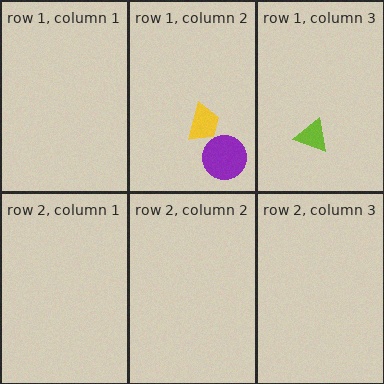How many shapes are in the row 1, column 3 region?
1.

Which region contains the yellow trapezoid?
The row 1, column 2 region.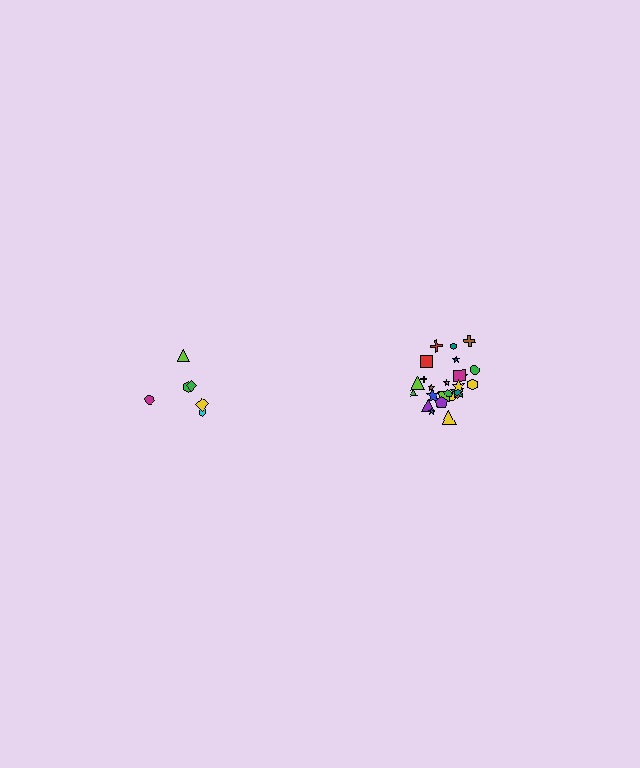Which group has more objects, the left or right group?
The right group.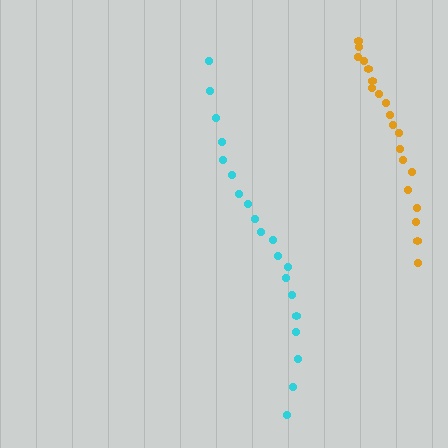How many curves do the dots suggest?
There are 2 distinct paths.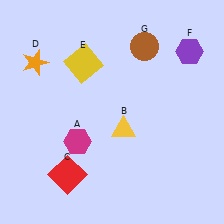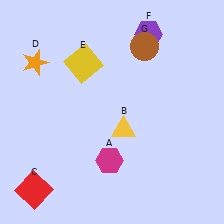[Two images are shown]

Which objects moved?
The objects that moved are: the magenta hexagon (A), the red square (C), the purple hexagon (F).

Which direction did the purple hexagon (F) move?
The purple hexagon (F) moved left.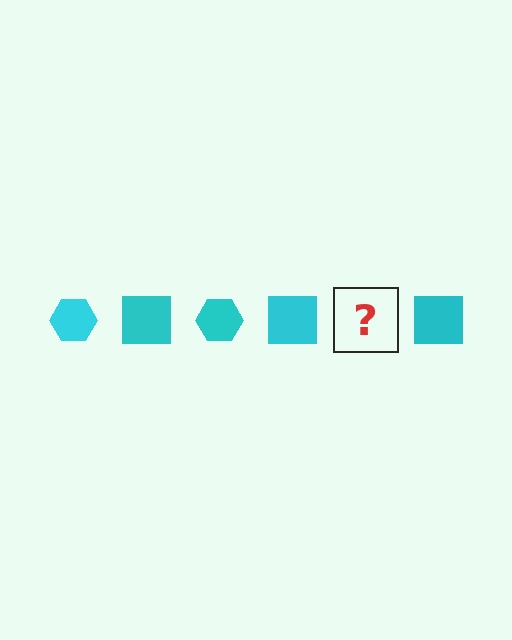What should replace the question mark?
The question mark should be replaced with a cyan hexagon.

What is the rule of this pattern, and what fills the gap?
The rule is that the pattern cycles through hexagon, square shapes in cyan. The gap should be filled with a cyan hexagon.